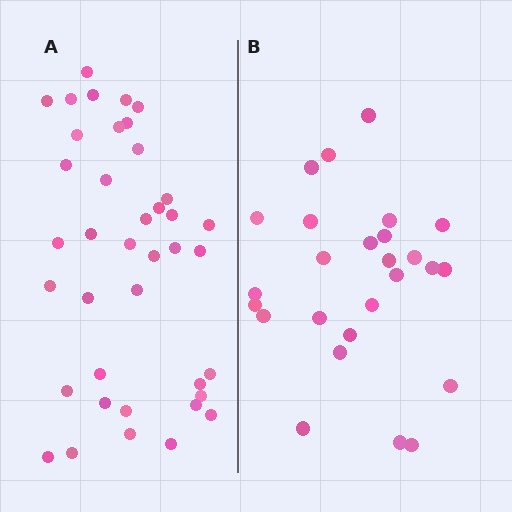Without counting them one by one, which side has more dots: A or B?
Region A (the left region) has more dots.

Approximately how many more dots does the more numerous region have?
Region A has approximately 15 more dots than region B.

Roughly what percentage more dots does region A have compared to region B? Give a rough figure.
About 50% more.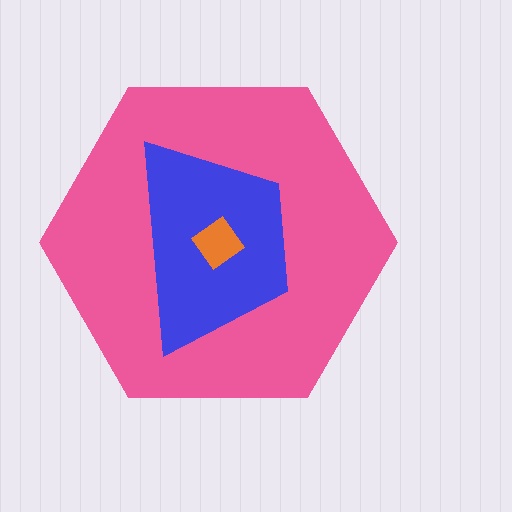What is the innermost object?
The orange diamond.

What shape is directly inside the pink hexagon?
The blue trapezoid.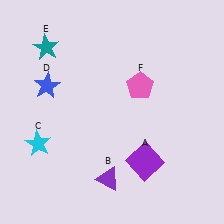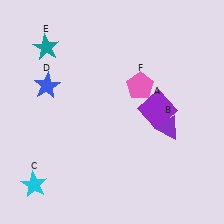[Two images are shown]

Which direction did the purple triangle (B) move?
The purple triangle (B) moved right.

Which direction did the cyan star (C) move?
The cyan star (C) moved down.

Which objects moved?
The objects that moved are: the purple square (A), the purple triangle (B), the cyan star (C).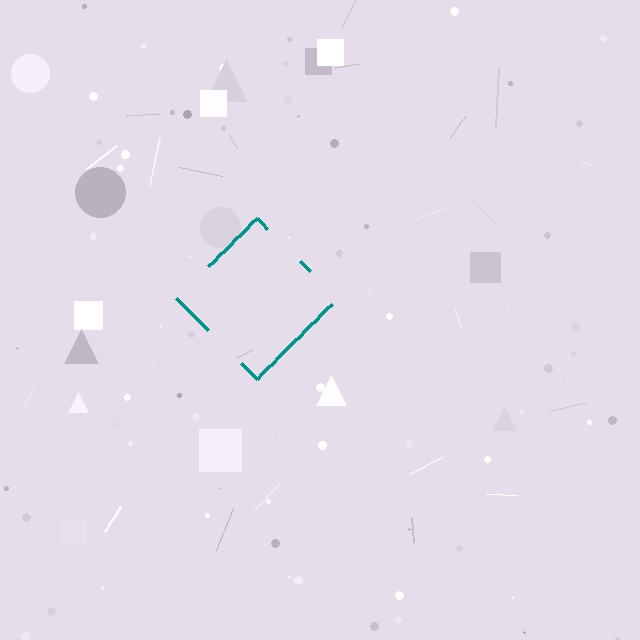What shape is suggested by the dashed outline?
The dashed outline suggests a diamond.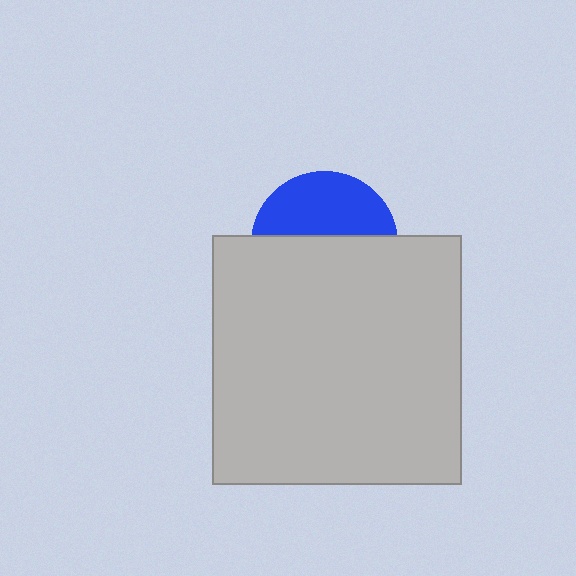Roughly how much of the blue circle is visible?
A small part of it is visible (roughly 43%).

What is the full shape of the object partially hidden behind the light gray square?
The partially hidden object is a blue circle.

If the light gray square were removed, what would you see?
You would see the complete blue circle.